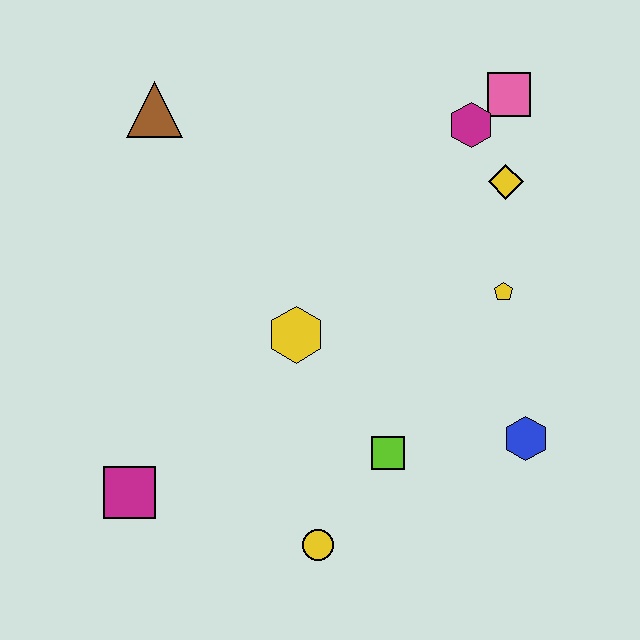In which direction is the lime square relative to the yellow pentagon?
The lime square is below the yellow pentagon.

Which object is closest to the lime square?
The yellow circle is closest to the lime square.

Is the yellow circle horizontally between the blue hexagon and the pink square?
No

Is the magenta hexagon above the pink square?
No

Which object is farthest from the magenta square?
The pink square is farthest from the magenta square.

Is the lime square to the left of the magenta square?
No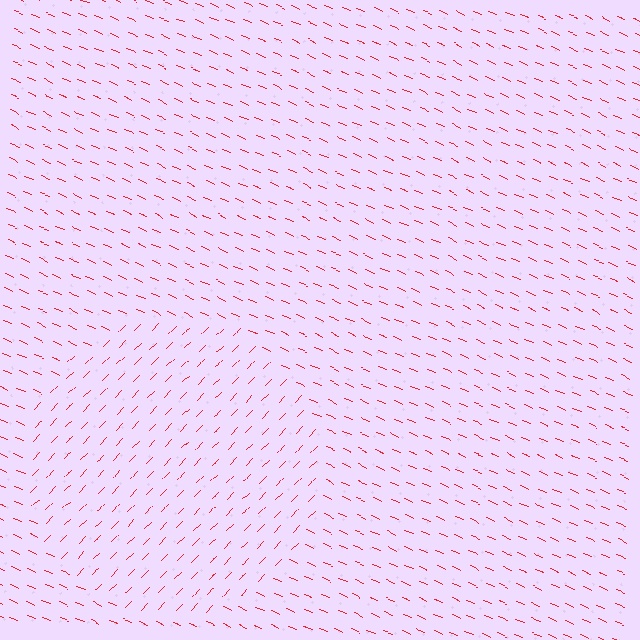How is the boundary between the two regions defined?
The boundary is defined purely by a change in line orientation (approximately 69 degrees difference). All lines are the same color and thickness.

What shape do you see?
I see a circle.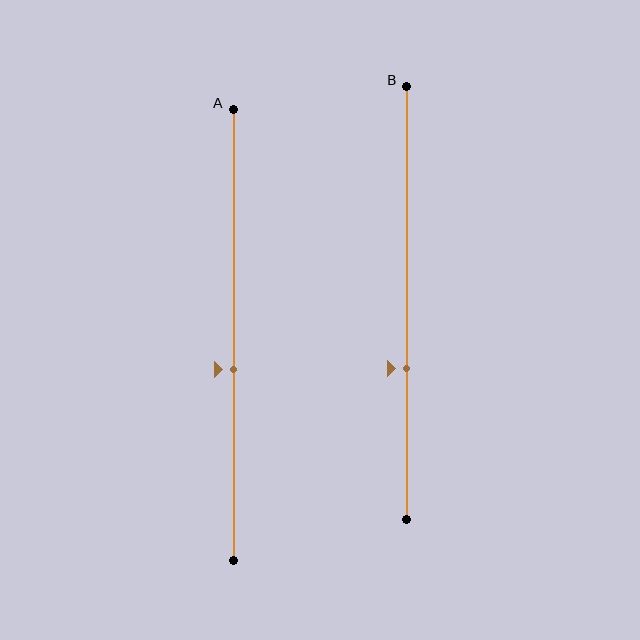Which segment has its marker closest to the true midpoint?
Segment A has its marker closest to the true midpoint.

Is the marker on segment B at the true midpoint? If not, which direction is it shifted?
No, the marker on segment B is shifted downward by about 15% of the segment length.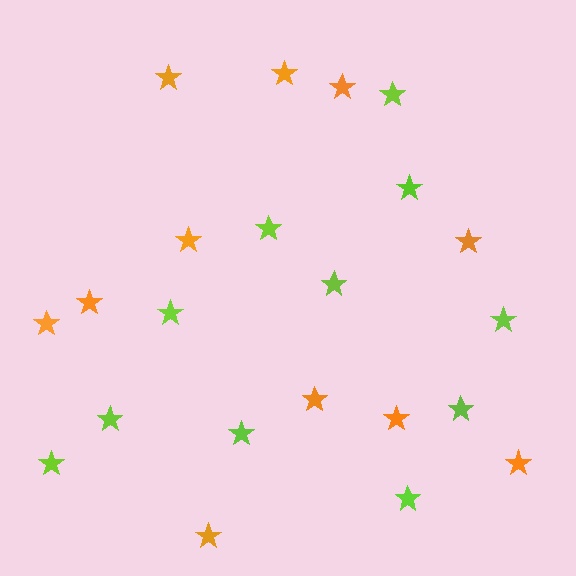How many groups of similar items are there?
There are 2 groups: one group of orange stars (11) and one group of lime stars (11).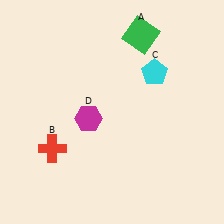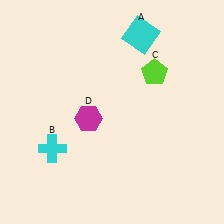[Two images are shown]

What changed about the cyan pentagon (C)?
In Image 1, C is cyan. In Image 2, it changed to lime.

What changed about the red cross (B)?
In Image 1, B is red. In Image 2, it changed to cyan.